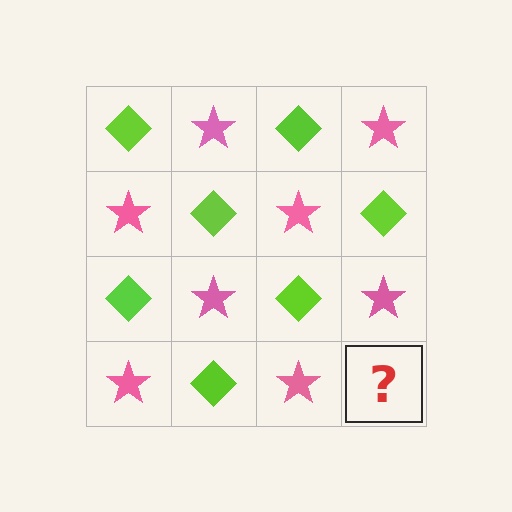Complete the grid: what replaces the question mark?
The question mark should be replaced with a lime diamond.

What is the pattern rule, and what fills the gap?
The rule is that it alternates lime diamond and pink star in a checkerboard pattern. The gap should be filled with a lime diamond.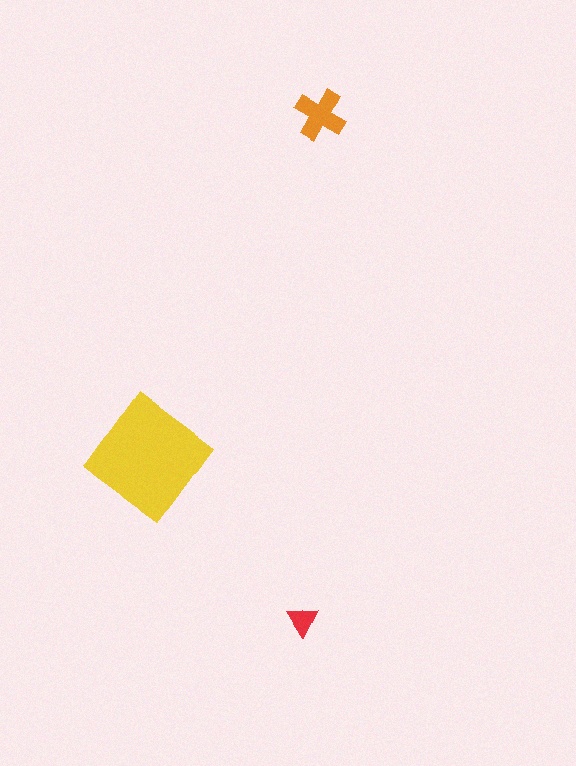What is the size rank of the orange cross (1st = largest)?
2nd.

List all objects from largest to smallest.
The yellow diamond, the orange cross, the red triangle.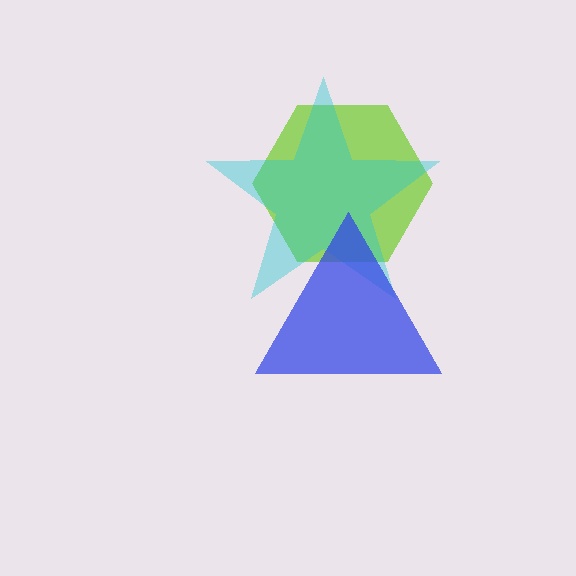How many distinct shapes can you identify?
There are 3 distinct shapes: a lime hexagon, a cyan star, a blue triangle.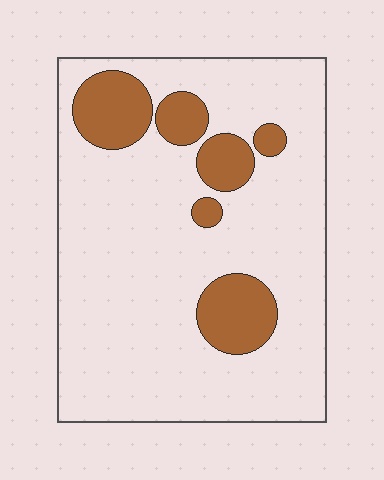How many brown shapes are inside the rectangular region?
6.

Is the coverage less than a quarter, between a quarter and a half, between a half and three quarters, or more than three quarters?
Less than a quarter.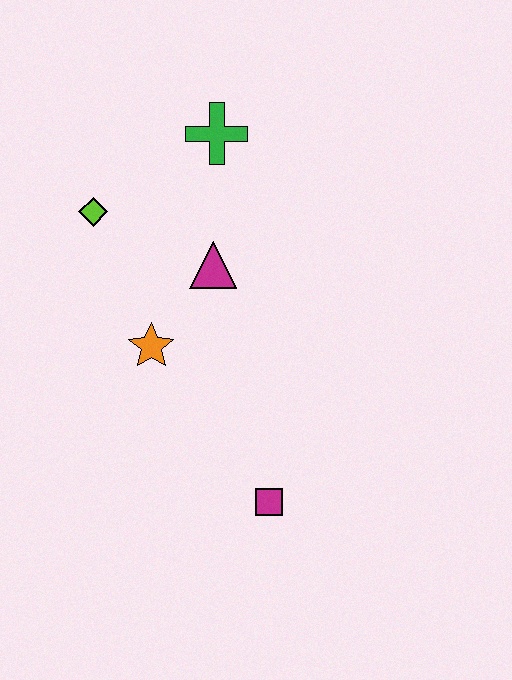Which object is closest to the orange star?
The magenta triangle is closest to the orange star.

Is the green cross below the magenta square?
No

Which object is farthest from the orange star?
The green cross is farthest from the orange star.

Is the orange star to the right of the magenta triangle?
No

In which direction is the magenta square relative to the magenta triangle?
The magenta square is below the magenta triangle.